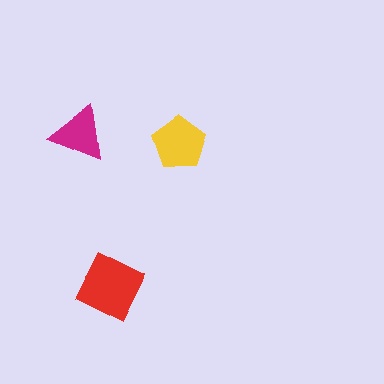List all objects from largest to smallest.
The red square, the yellow pentagon, the magenta triangle.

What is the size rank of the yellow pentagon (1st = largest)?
2nd.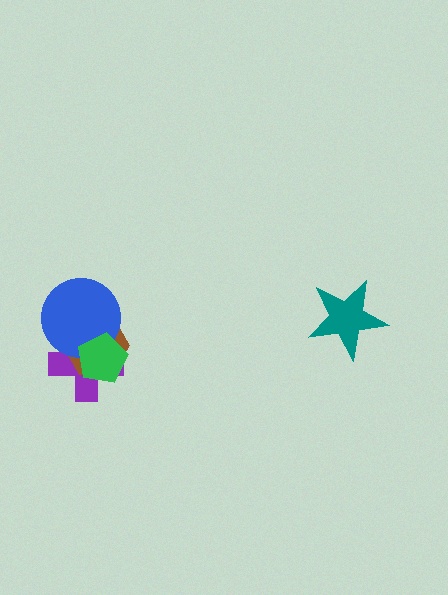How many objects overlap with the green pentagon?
3 objects overlap with the green pentagon.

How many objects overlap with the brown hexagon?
3 objects overlap with the brown hexagon.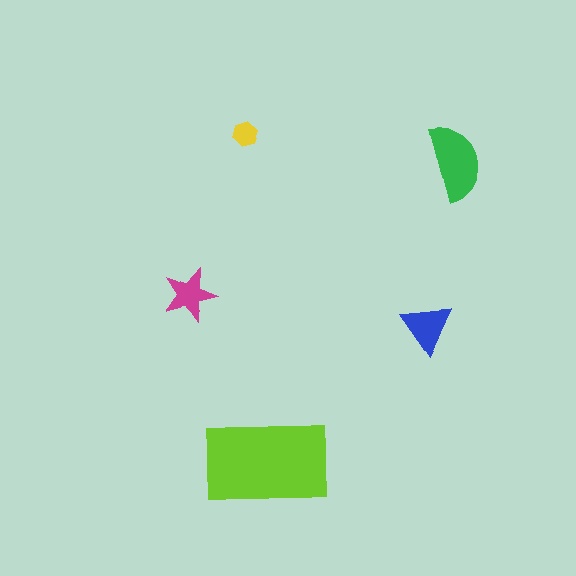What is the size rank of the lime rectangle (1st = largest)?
1st.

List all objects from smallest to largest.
The yellow hexagon, the magenta star, the blue triangle, the green semicircle, the lime rectangle.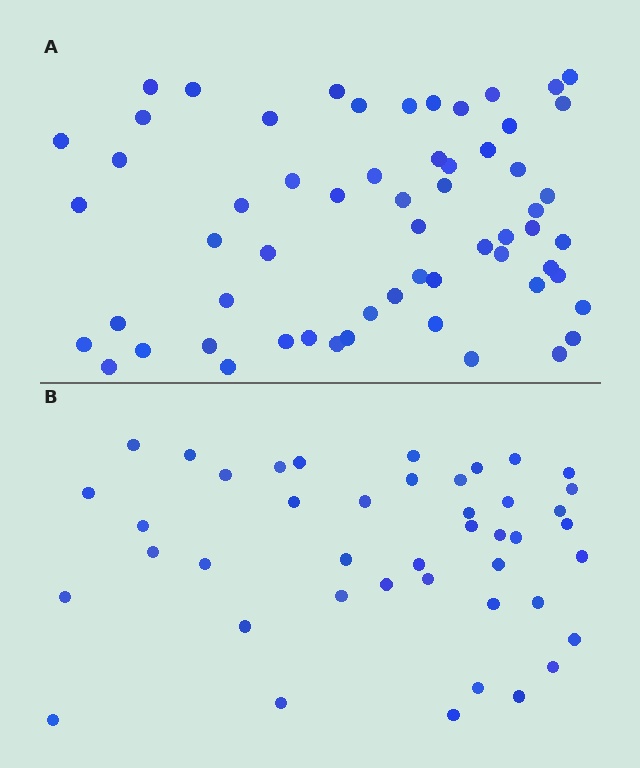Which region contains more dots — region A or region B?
Region A (the top region) has more dots.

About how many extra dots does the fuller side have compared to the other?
Region A has approximately 15 more dots than region B.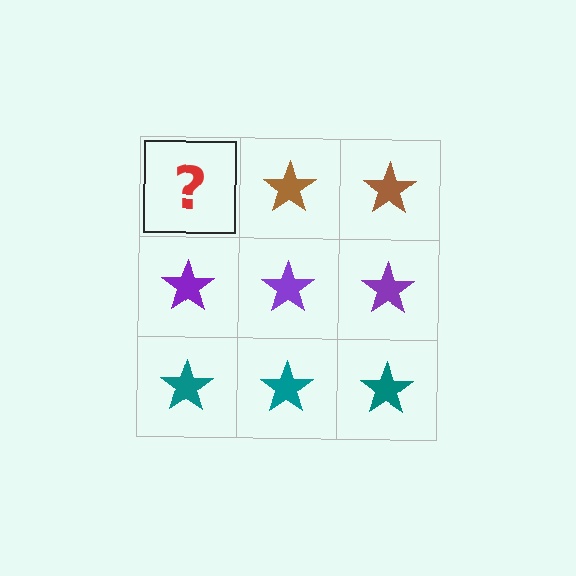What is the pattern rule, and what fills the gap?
The rule is that each row has a consistent color. The gap should be filled with a brown star.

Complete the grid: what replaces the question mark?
The question mark should be replaced with a brown star.